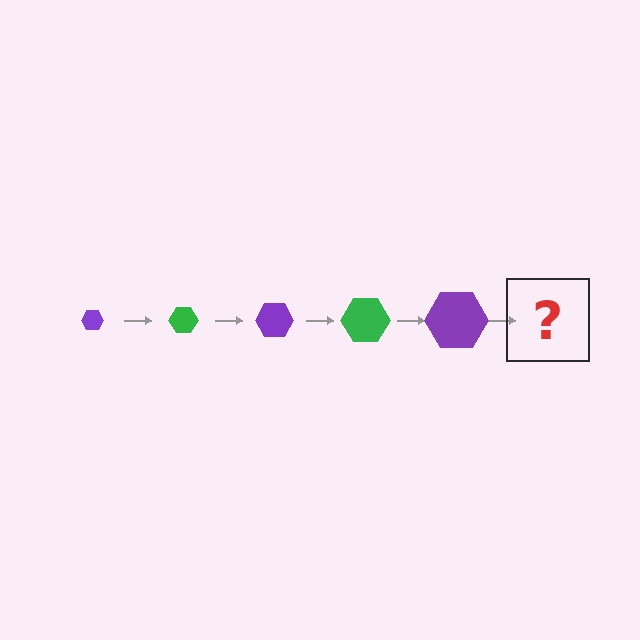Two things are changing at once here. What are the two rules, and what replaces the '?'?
The two rules are that the hexagon grows larger each step and the color cycles through purple and green. The '?' should be a green hexagon, larger than the previous one.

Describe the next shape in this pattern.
It should be a green hexagon, larger than the previous one.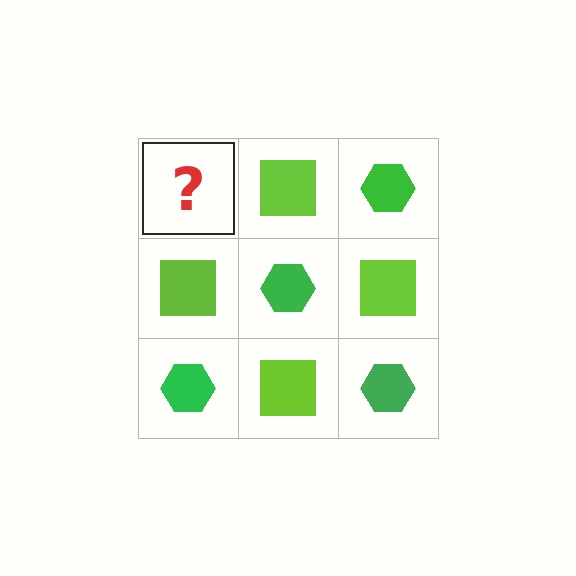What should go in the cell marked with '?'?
The missing cell should contain a green hexagon.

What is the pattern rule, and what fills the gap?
The rule is that it alternates green hexagon and lime square in a checkerboard pattern. The gap should be filled with a green hexagon.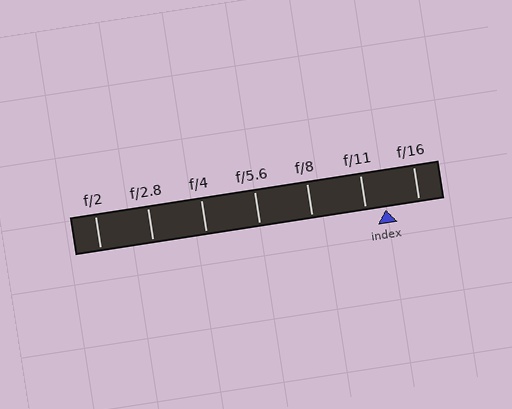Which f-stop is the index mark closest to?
The index mark is closest to f/11.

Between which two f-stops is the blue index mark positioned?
The index mark is between f/11 and f/16.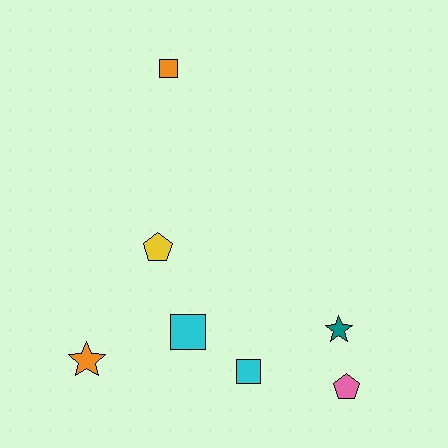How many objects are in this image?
There are 7 objects.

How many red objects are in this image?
There are no red objects.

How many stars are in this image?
There are 2 stars.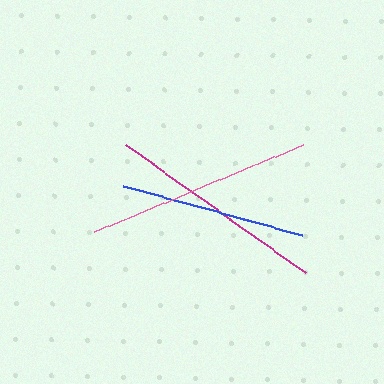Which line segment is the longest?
The pink line is the longest at approximately 226 pixels.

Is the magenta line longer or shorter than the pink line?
The pink line is longer than the magenta line.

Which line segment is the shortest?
The blue line is the shortest at approximately 186 pixels.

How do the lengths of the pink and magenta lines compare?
The pink and magenta lines are approximately the same length.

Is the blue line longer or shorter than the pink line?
The pink line is longer than the blue line.